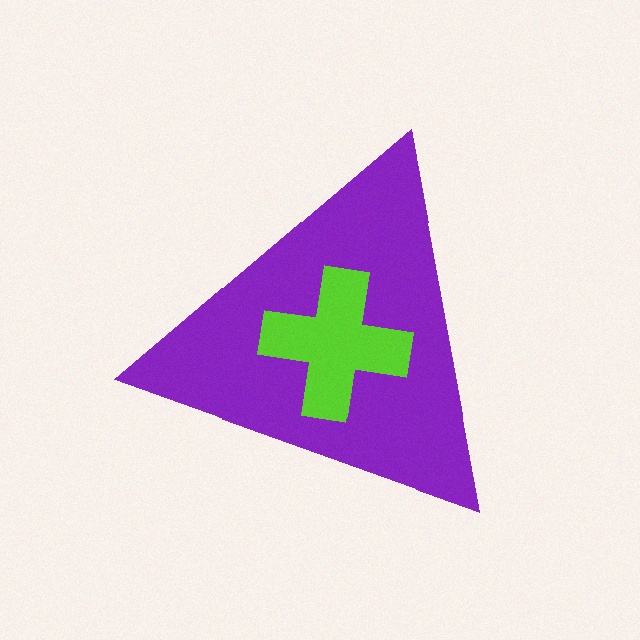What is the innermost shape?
The lime cross.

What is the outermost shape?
The purple triangle.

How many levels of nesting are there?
2.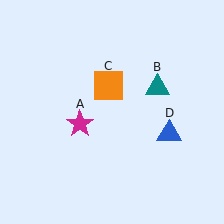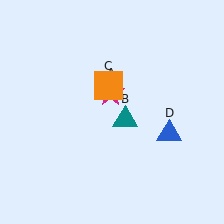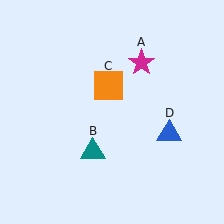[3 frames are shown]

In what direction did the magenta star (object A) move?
The magenta star (object A) moved up and to the right.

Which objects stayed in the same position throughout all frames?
Orange square (object C) and blue triangle (object D) remained stationary.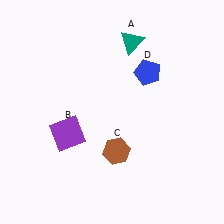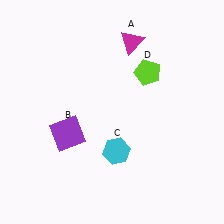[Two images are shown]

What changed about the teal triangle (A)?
In Image 1, A is teal. In Image 2, it changed to magenta.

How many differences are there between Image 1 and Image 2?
There are 3 differences between the two images.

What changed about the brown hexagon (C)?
In Image 1, C is brown. In Image 2, it changed to cyan.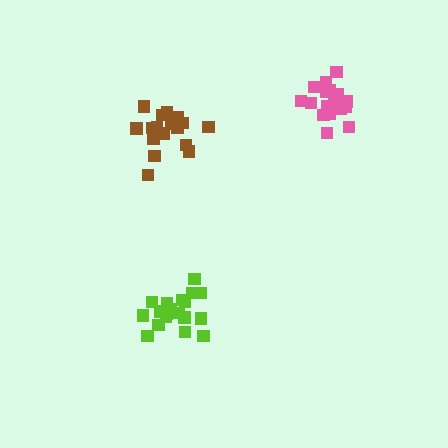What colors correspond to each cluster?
The clusters are colored: pink, brown, lime.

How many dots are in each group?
Group 1: 18 dots, Group 2: 17 dots, Group 3: 19 dots (54 total).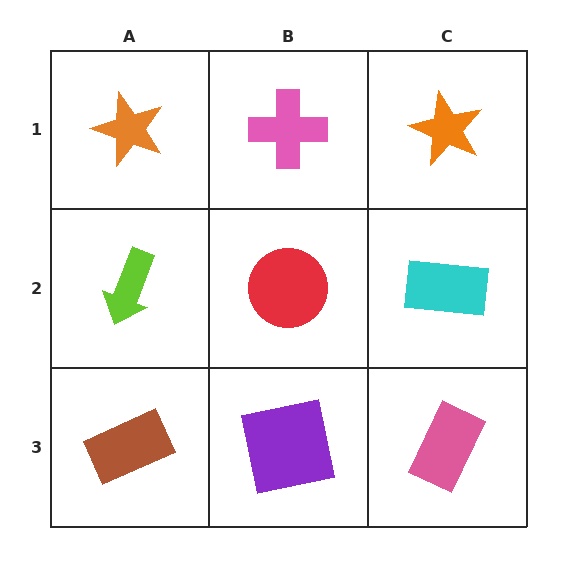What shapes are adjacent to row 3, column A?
A lime arrow (row 2, column A), a purple square (row 3, column B).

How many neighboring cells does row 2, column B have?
4.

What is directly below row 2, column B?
A purple square.